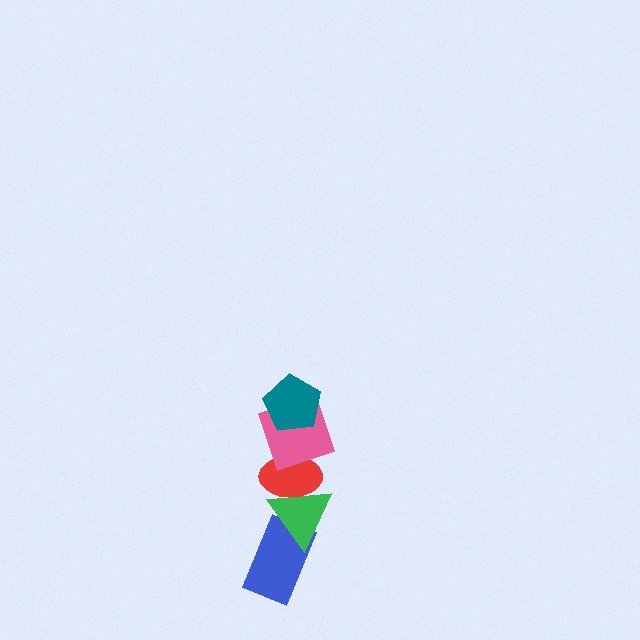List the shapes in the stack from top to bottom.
From top to bottom: the teal pentagon, the pink square, the red ellipse, the green triangle, the blue rectangle.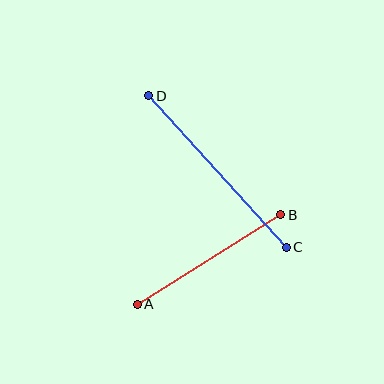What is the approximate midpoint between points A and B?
The midpoint is at approximately (209, 259) pixels.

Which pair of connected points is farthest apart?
Points C and D are farthest apart.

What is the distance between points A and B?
The distance is approximately 169 pixels.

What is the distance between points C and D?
The distance is approximately 205 pixels.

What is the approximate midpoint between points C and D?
The midpoint is at approximately (217, 171) pixels.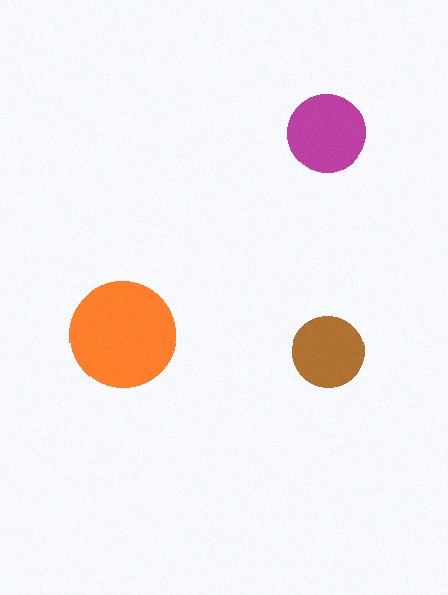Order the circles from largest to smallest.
the orange one, the magenta one, the brown one.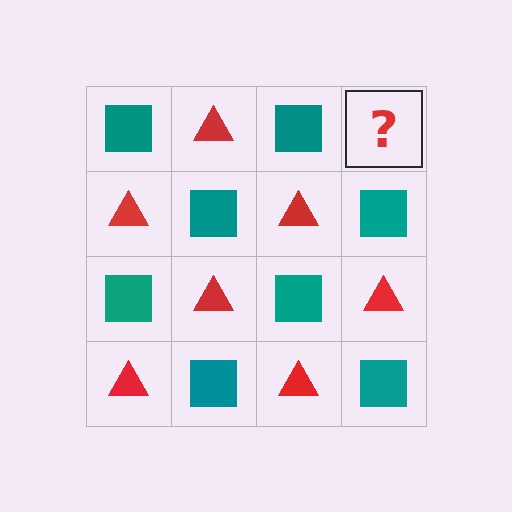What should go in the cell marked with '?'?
The missing cell should contain a red triangle.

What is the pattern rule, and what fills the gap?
The rule is that it alternates teal square and red triangle in a checkerboard pattern. The gap should be filled with a red triangle.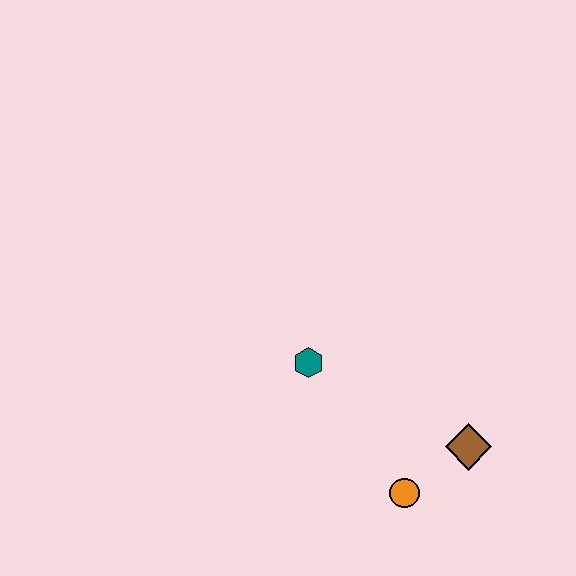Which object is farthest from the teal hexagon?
The brown diamond is farthest from the teal hexagon.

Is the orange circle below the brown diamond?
Yes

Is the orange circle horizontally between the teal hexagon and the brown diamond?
Yes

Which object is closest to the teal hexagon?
The orange circle is closest to the teal hexagon.